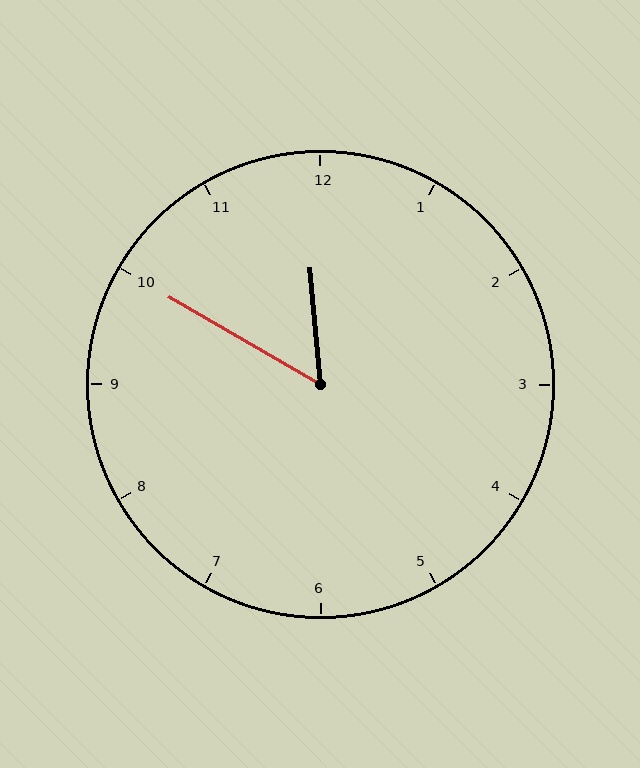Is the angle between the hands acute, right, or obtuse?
It is acute.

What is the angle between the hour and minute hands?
Approximately 55 degrees.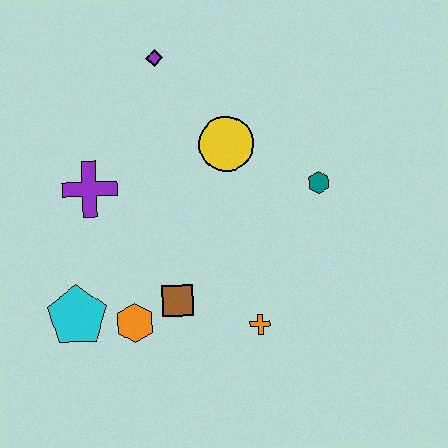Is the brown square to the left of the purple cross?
No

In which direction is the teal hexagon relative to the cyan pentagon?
The teal hexagon is to the right of the cyan pentagon.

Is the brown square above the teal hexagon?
No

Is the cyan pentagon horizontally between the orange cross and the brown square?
No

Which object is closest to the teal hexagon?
The yellow circle is closest to the teal hexagon.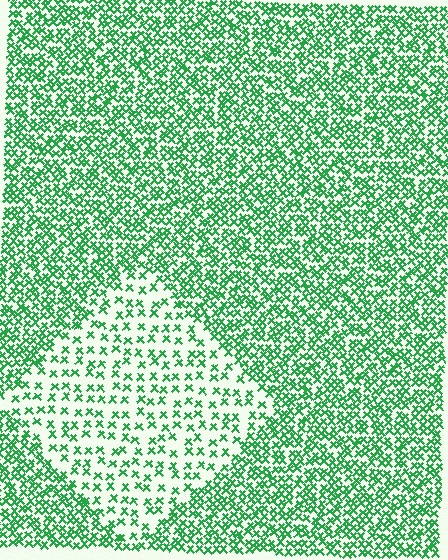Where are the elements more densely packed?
The elements are more densely packed outside the diamond boundary.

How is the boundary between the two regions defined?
The boundary is defined by a change in element density (approximately 2.3x ratio). All elements are the same color, size, and shape.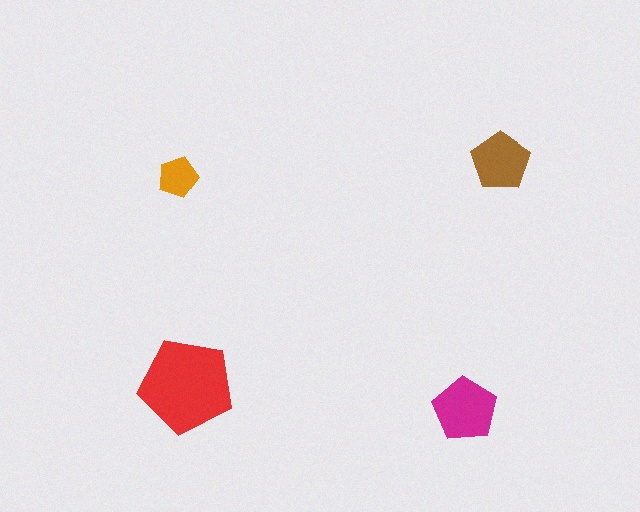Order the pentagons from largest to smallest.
the red one, the magenta one, the brown one, the orange one.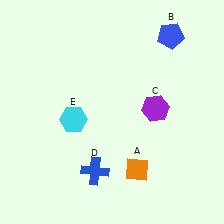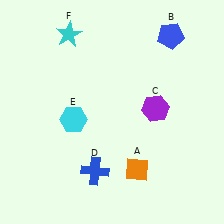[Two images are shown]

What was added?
A cyan star (F) was added in Image 2.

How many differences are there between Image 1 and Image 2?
There is 1 difference between the two images.